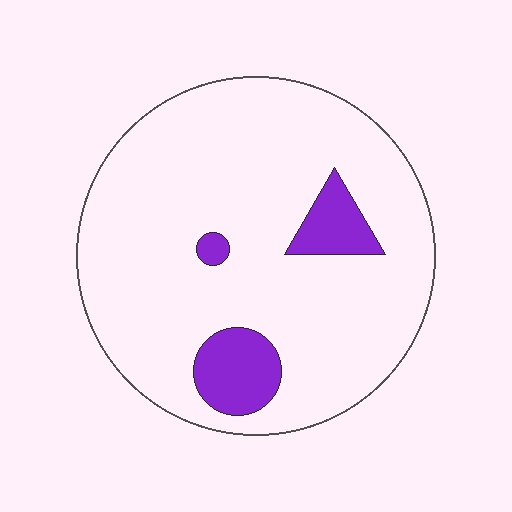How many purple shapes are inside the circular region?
3.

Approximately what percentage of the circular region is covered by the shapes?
Approximately 10%.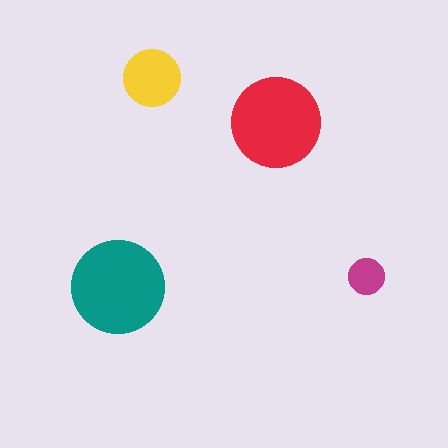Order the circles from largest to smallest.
the teal one, the red one, the yellow one, the magenta one.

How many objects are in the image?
There are 4 objects in the image.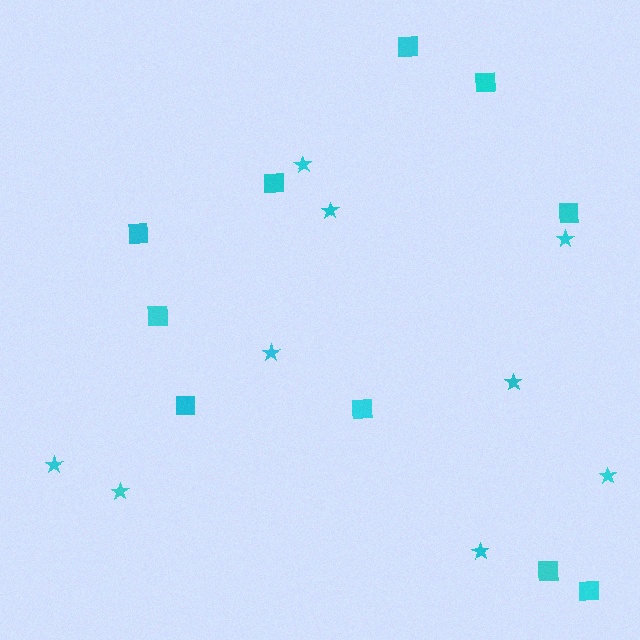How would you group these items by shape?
There are 2 groups: one group of stars (9) and one group of squares (10).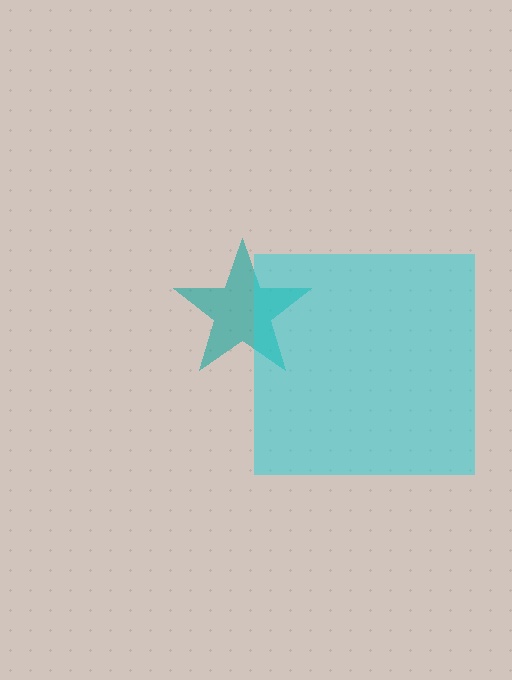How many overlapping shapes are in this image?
There are 2 overlapping shapes in the image.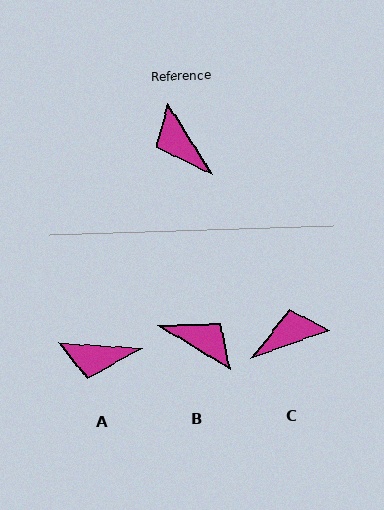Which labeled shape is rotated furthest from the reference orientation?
B, about 153 degrees away.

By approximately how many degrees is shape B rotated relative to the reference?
Approximately 153 degrees clockwise.